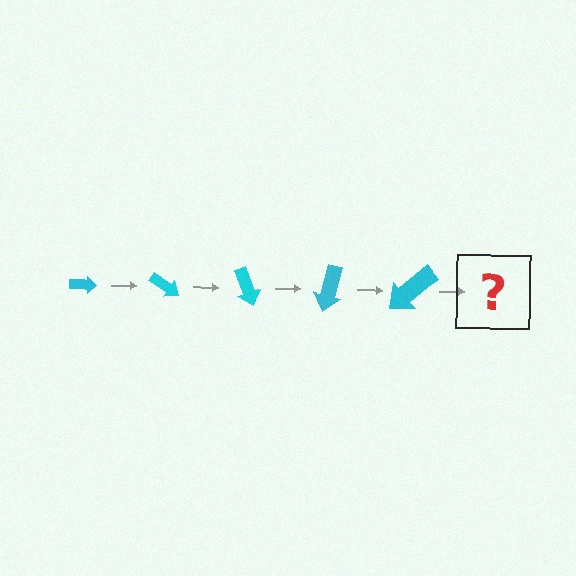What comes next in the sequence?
The next element should be an arrow, larger than the previous one and rotated 175 degrees from the start.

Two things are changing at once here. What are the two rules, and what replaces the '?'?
The two rules are that the arrow grows larger each step and it rotates 35 degrees each step. The '?' should be an arrow, larger than the previous one and rotated 175 degrees from the start.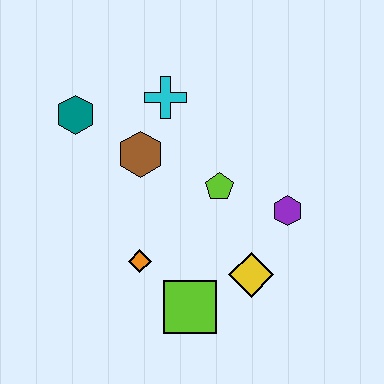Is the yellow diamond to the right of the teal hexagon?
Yes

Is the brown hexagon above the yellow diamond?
Yes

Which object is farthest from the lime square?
The teal hexagon is farthest from the lime square.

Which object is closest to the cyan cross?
The brown hexagon is closest to the cyan cross.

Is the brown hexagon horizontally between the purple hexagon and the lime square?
No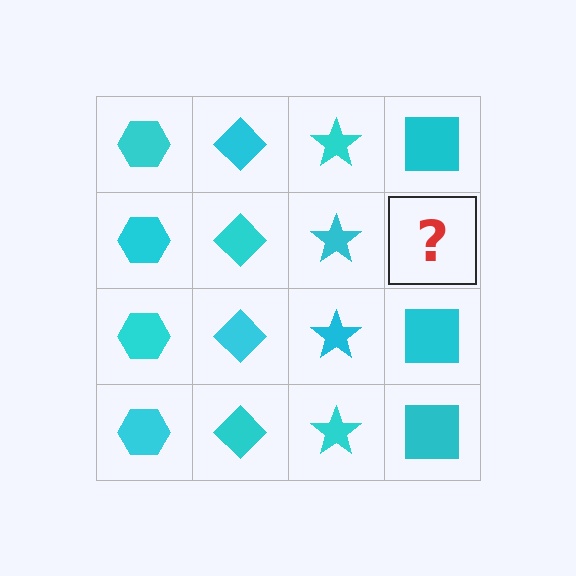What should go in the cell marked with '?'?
The missing cell should contain a cyan square.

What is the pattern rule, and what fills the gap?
The rule is that each column has a consistent shape. The gap should be filled with a cyan square.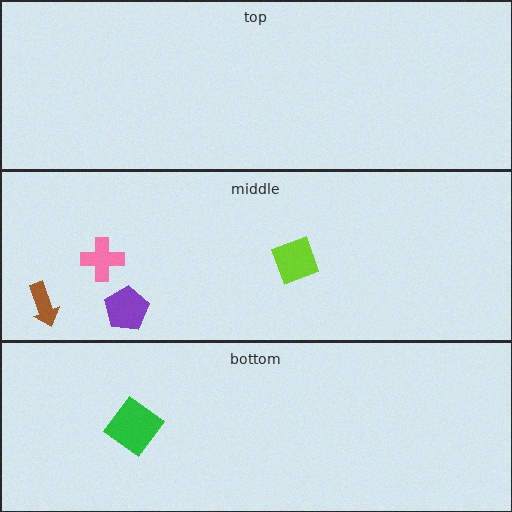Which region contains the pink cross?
The middle region.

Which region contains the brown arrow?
The middle region.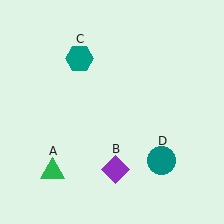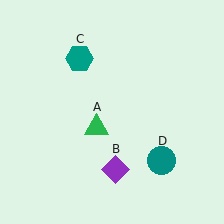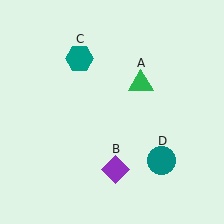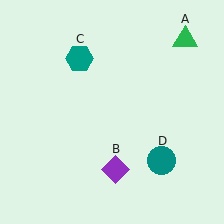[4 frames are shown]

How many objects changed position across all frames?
1 object changed position: green triangle (object A).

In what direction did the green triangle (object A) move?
The green triangle (object A) moved up and to the right.